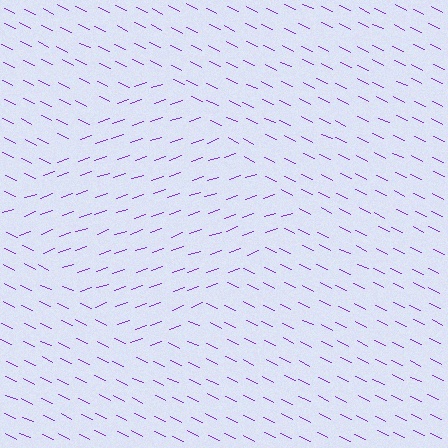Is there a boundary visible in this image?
Yes, there is a texture boundary formed by a change in line orientation.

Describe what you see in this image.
The image is filled with small purple line segments. A diamond region in the image has lines oriented differently from the surrounding lines, creating a visible texture boundary.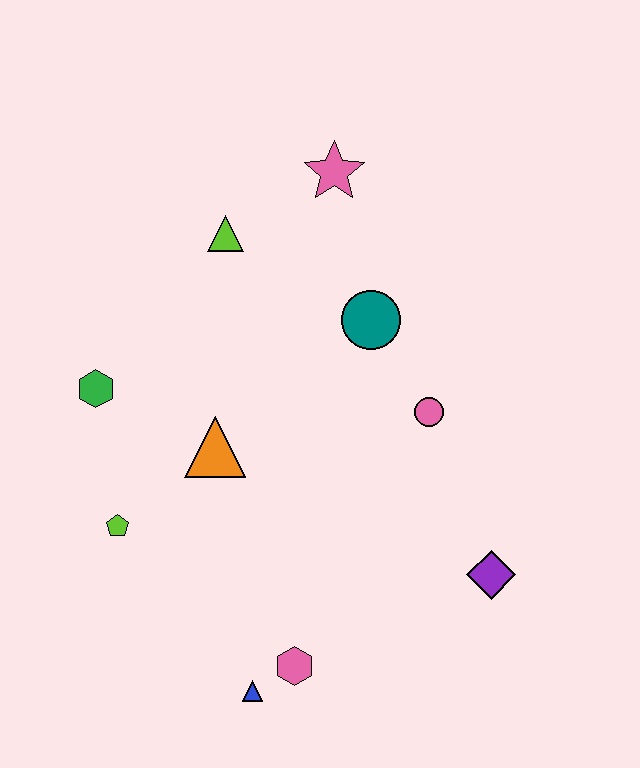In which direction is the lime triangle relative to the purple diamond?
The lime triangle is above the purple diamond.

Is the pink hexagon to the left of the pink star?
Yes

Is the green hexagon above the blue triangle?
Yes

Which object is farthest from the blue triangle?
The pink star is farthest from the blue triangle.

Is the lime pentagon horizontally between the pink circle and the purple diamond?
No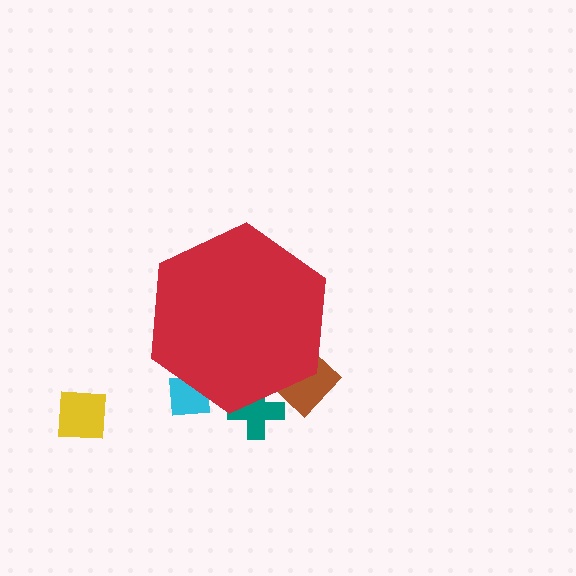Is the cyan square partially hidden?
Yes, the cyan square is partially hidden behind the red hexagon.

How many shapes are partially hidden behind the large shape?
3 shapes are partially hidden.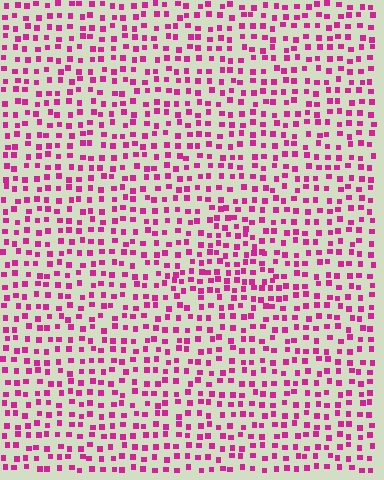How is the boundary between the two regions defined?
The boundary is defined by a change in element density (approximately 1.5x ratio). All elements are the same color, size, and shape.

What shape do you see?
I see a triangle.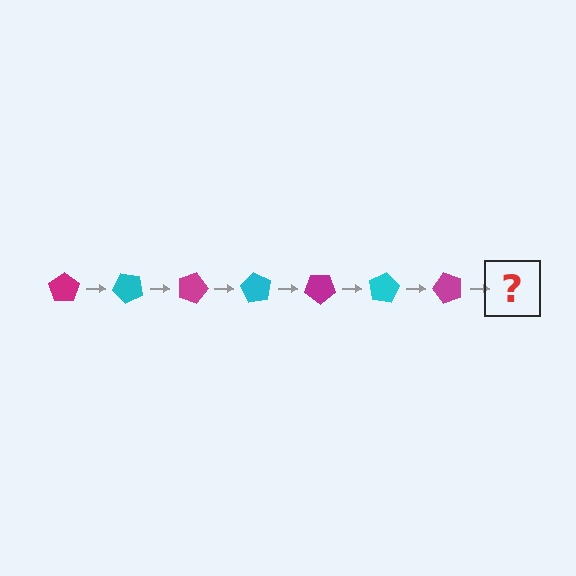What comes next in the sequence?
The next element should be a cyan pentagon, rotated 315 degrees from the start.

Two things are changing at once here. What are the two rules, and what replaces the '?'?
The two rules are that it rotates 45 degrees each step and the color cycles through magenta and cyan. The '?' should be a cyan pentagon, rotated 315 degrees from the start.